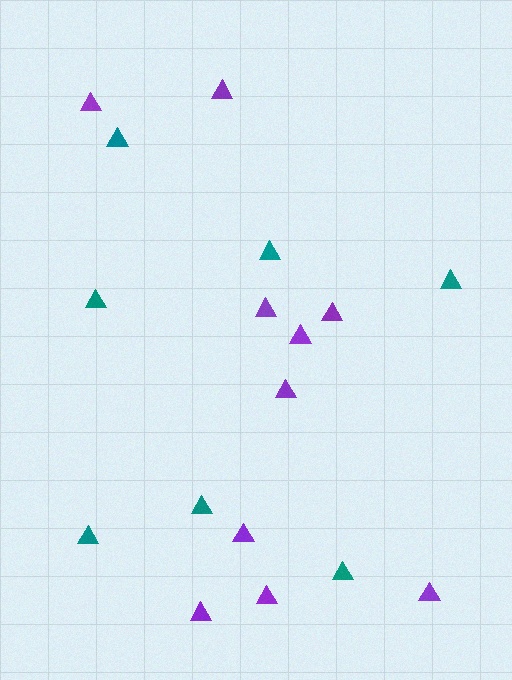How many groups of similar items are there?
There are 2 groups: one group of teal triangles (7) and one group of purple triangles (10).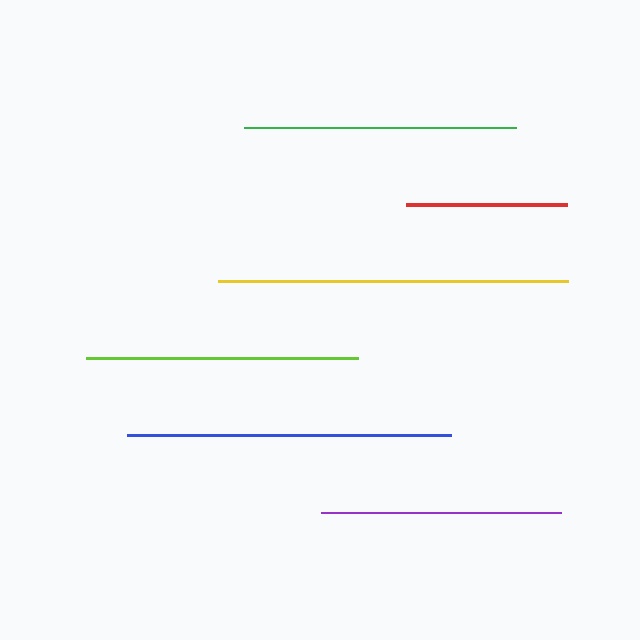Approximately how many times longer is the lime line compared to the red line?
The lime line is approximately 1.7 times the length of the red line.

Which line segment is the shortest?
The red line is the shortest at approximately 161 pixels.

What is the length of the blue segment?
The blue segment is approximately 324 pixels long.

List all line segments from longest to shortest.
From longest to shortest: yellow, blue, lime, green, purple, red.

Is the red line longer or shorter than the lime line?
The lime line is longer than the red line.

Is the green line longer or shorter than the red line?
The green line is longer than the red line.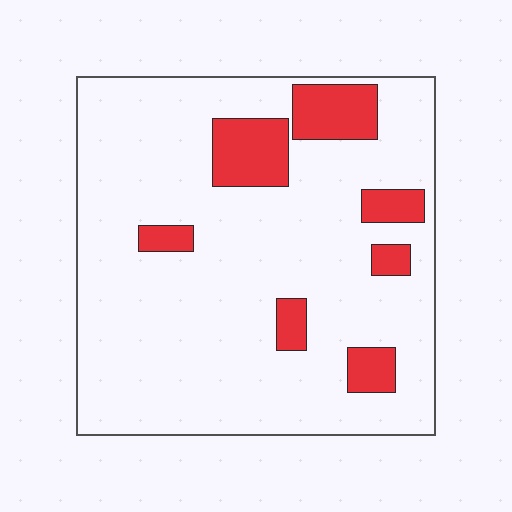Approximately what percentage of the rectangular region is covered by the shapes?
Approximately 15%.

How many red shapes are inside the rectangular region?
7.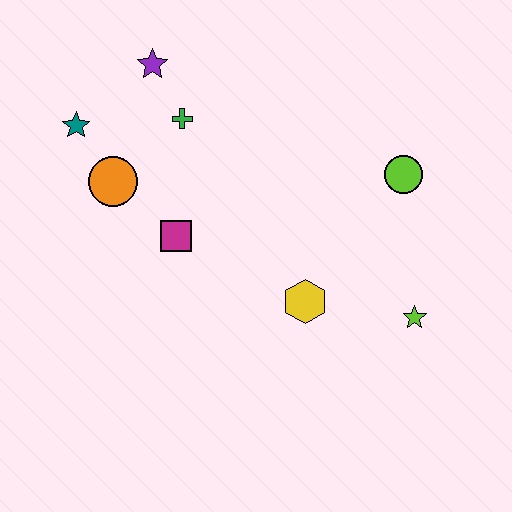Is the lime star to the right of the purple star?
Yes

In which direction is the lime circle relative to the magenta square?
The lime circle is to the right of the magenta square.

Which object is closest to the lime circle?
The lime star is closest to the lime circle.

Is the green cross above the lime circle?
Yes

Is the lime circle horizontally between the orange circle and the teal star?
No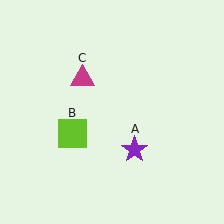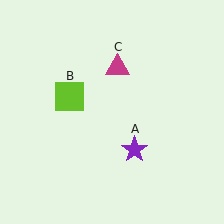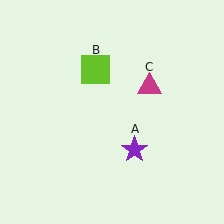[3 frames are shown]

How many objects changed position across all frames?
2 objects changed position: lime square (object B), magenta triangle (object C).